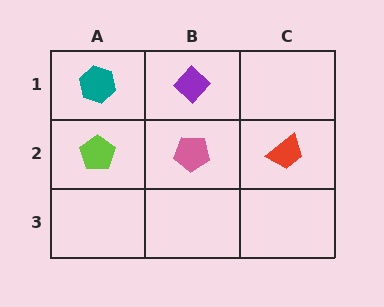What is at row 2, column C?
A red trapezoid.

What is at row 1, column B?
A purple diamond.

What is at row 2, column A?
A lime pentagon.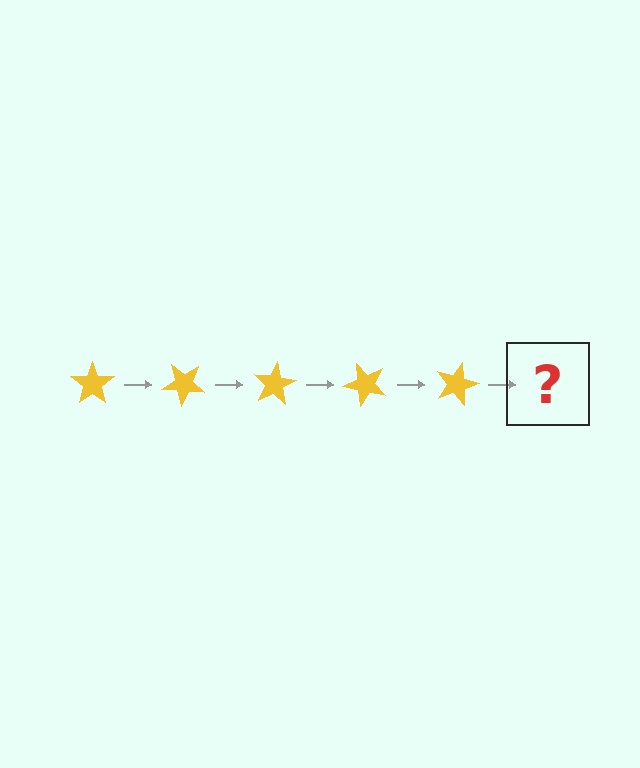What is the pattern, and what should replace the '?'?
The pattern is that the star rotates 40 degrees each step. The '?' should be a yellow star rotated 200 degrees.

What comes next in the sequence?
The next element should be a yellow star rotated 200 degrees.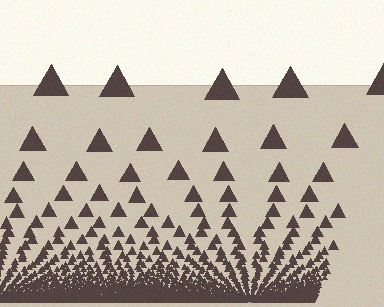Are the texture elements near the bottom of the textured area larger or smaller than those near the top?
Smaller. The gradient is inverted — elements near the bottom are smaller and denser.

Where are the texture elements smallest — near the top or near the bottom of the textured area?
Near the bottom.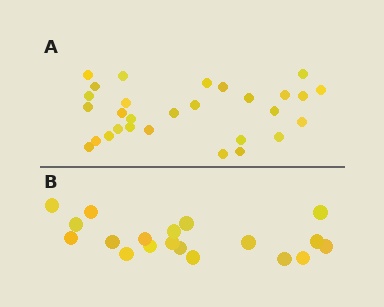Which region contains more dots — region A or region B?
Region A (the top region) has more dots.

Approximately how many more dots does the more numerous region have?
Region A has roughly 10 or so more dots than region B.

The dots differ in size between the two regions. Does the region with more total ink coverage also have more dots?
No. Region B has more total ink coverage because its dots are larger, but region A actually contains more individual dots. Total area can be misleading — the number of items is what matters here.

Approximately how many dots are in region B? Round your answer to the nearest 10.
About 20 dots. (The exact count is 19, which rounds to 20.)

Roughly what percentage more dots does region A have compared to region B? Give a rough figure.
About 55% more.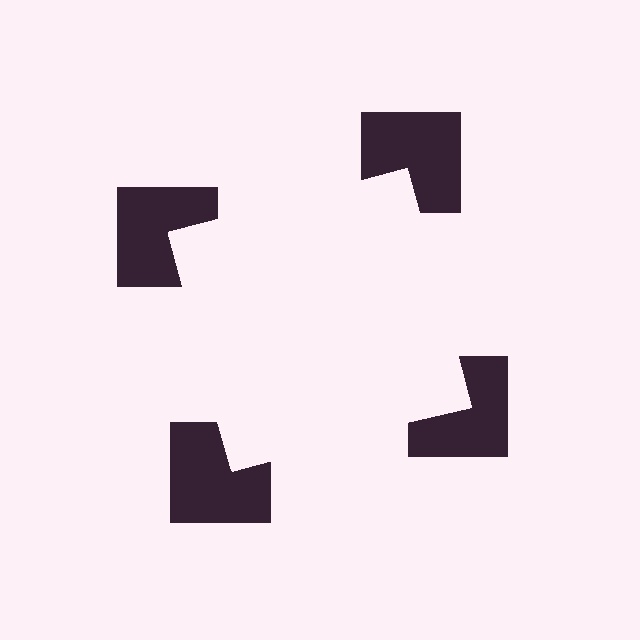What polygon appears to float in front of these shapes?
An illusory square — its edges are inferred from the aligned wedge cuts in the notched squares, not physically drawn.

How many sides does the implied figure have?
4 sides.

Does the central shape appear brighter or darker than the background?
It typically appears slightly brighter than the background, even though no actual brightness change is drawn.